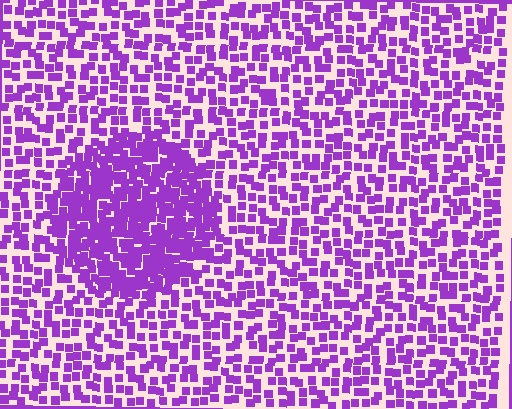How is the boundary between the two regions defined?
The boundary is defined by a change in element density (approximately 2.0x ratio). All elements are the same color, size, and shape.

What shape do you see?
I see a circle.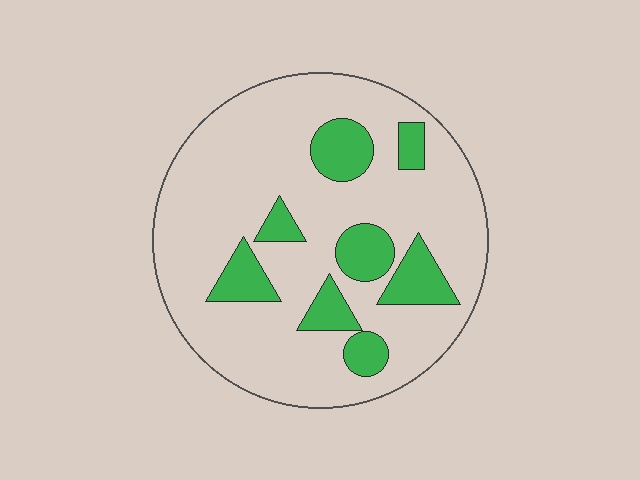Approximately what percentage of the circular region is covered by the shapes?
Approximately 20%.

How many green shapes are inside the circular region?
8.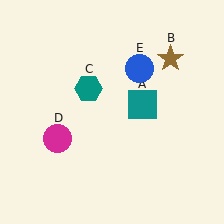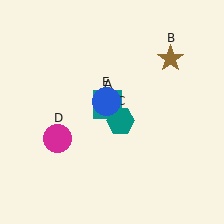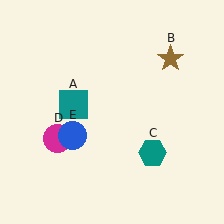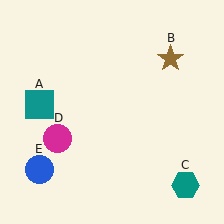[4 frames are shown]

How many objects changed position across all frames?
3 objects changed position: teal square (object A), teal hexagon (object C), blue circle (object E).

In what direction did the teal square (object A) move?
The teal square (object A) moved left.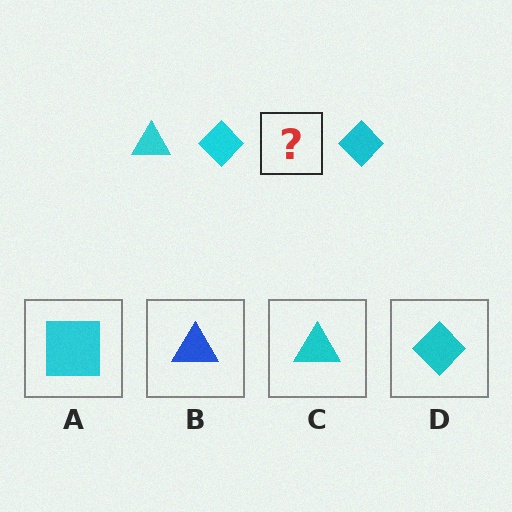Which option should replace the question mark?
Option C.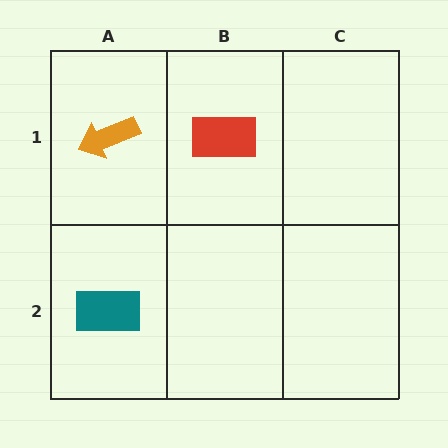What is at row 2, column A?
A teal rectangle.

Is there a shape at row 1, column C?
No, that cell is empty.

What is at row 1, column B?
A red rectangle.